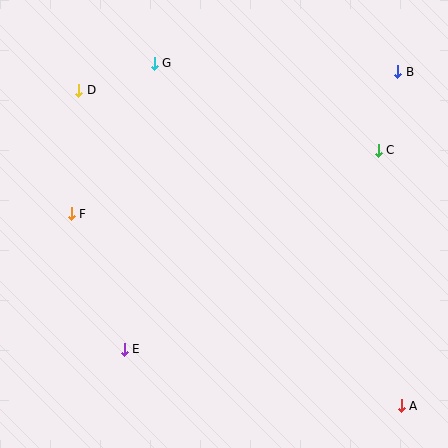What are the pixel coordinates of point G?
Point G is at (154, 63).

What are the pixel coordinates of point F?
Point F is at (71, 214).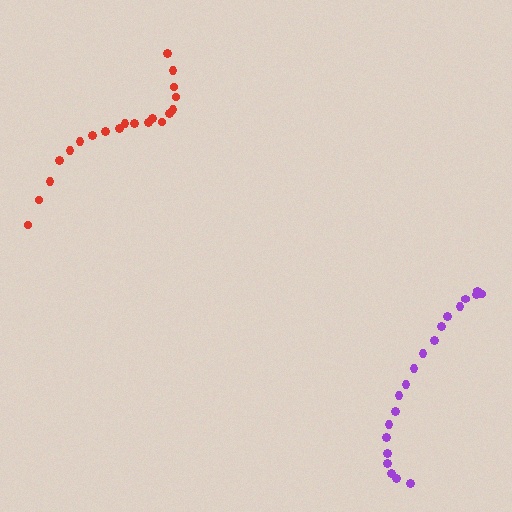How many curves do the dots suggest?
There are 2 distinct paths.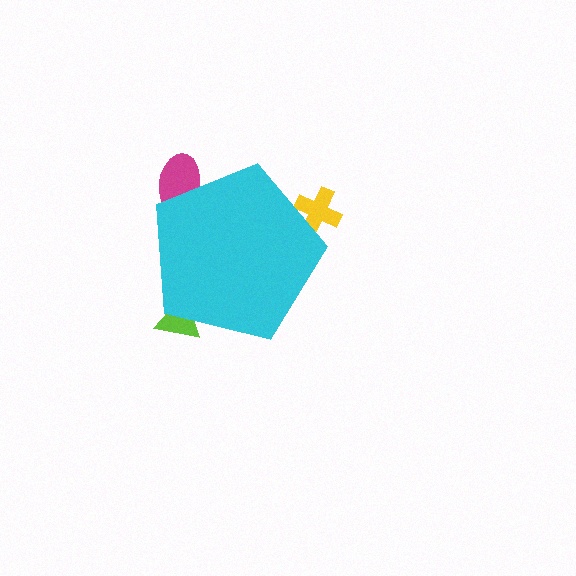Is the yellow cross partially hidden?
Yes, the yellow cross is partially hidden behind the cyan pentagon.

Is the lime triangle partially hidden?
Yes, the lime triangle is partially hidden behind the cyan pentagon.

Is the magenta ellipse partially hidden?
Yes, the magenta ellipse is partially hidden behind the cyan pentagon.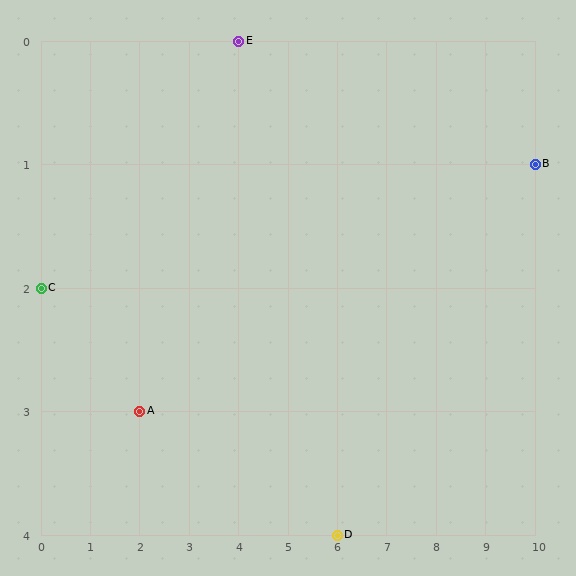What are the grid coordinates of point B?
Point B is at grid coordinates (10, 1).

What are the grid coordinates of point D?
Point D is at grid coordinates (6, 4).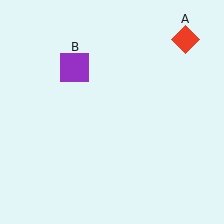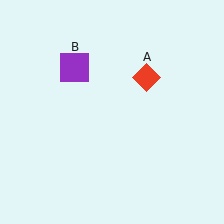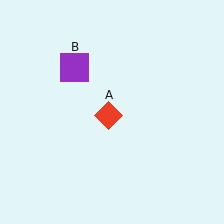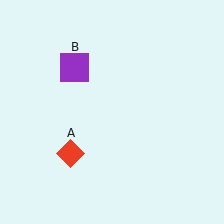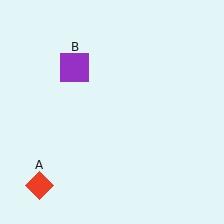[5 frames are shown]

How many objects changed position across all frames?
1 object changed position: red diamond (object A).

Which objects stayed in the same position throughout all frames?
Purple square (object B) remained stationary.